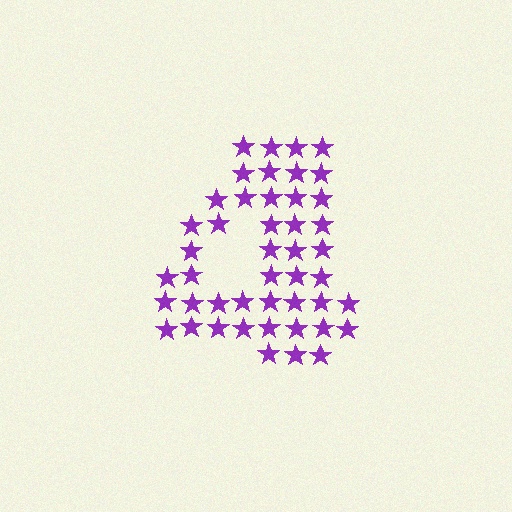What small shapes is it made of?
It is made of small stars.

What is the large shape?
The large shape is the digit 4.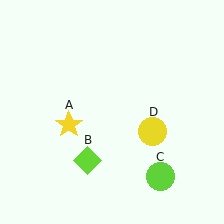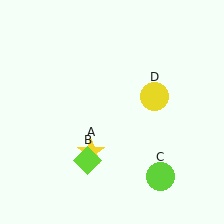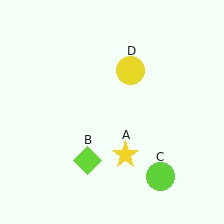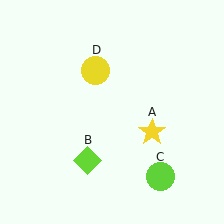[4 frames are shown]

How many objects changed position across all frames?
2 objects changed position: yellow star (object A), yellow circle (object D).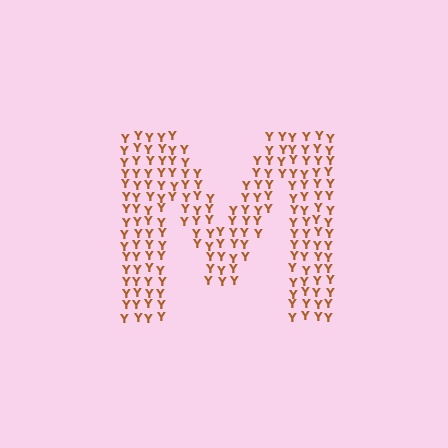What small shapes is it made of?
It is made of small letter Y's.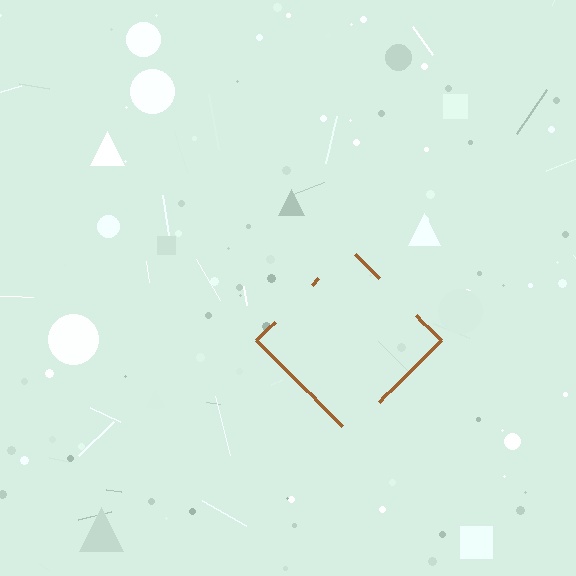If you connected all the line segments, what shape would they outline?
They would outline a diamond.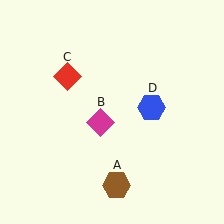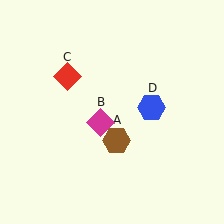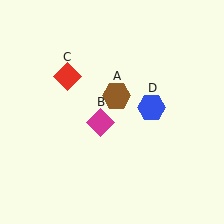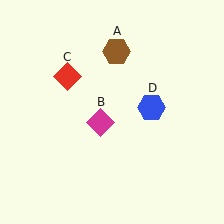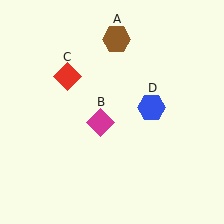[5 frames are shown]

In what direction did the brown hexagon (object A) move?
The brown hexagon (object A) moved up.